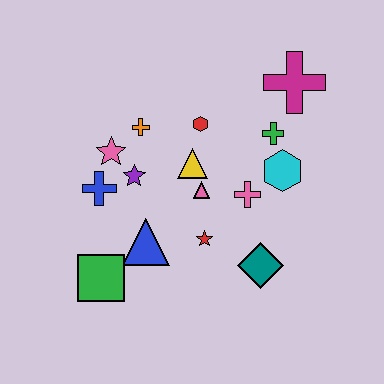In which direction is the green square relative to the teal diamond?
The green square is to the left of the teal diamond.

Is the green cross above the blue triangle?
Yes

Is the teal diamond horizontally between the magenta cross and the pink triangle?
Yes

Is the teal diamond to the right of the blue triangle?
Yes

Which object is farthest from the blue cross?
The magenta cross is farthest from the blue cross.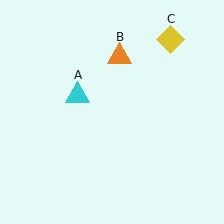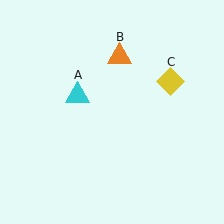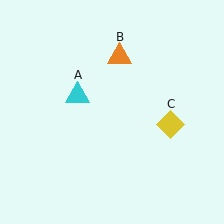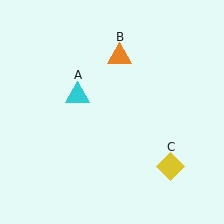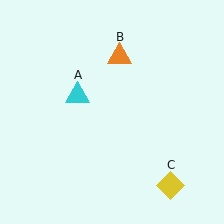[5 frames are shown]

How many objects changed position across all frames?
1 object changed position: yellow diamond (object C).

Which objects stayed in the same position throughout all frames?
Cyan triangle (object A) and orange triangle (object B) remained stationary.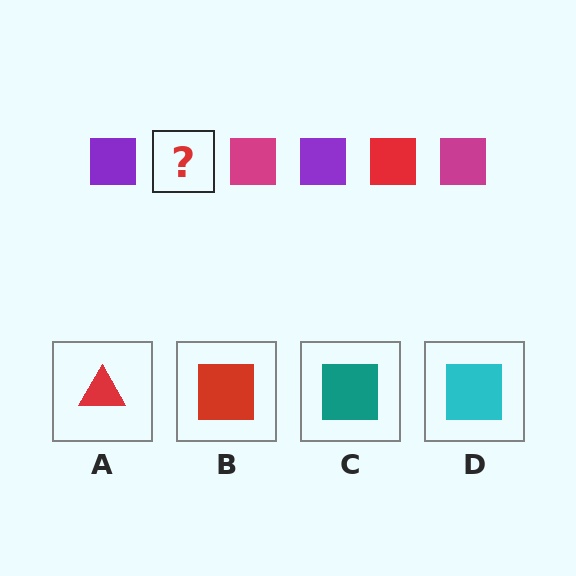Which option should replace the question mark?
Option B.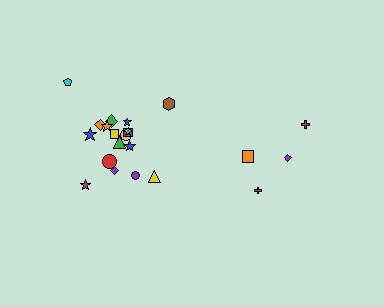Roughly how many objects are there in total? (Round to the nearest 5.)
Roughly 20 objects in total.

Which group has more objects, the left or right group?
The left group.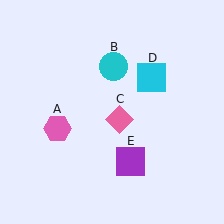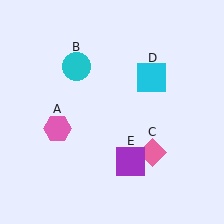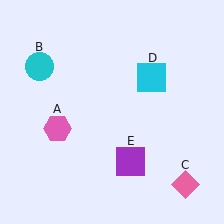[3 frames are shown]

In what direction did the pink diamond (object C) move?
The pink diamond (object C) moved down and to the right.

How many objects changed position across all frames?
2 objects changed position: cyan circle (object B), pink diamond (object C).